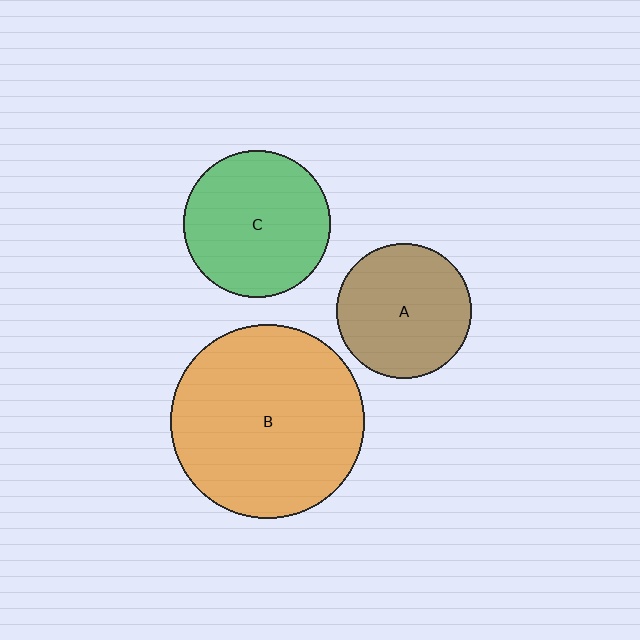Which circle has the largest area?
Circle B (orange).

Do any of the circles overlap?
No, none of the circles overlap.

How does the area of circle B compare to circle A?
Approximately 2.1 times.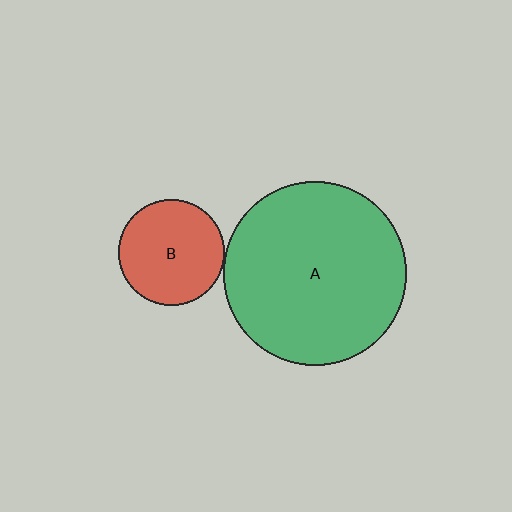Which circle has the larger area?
Circle A (green).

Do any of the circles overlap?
No, none of the circles overlap.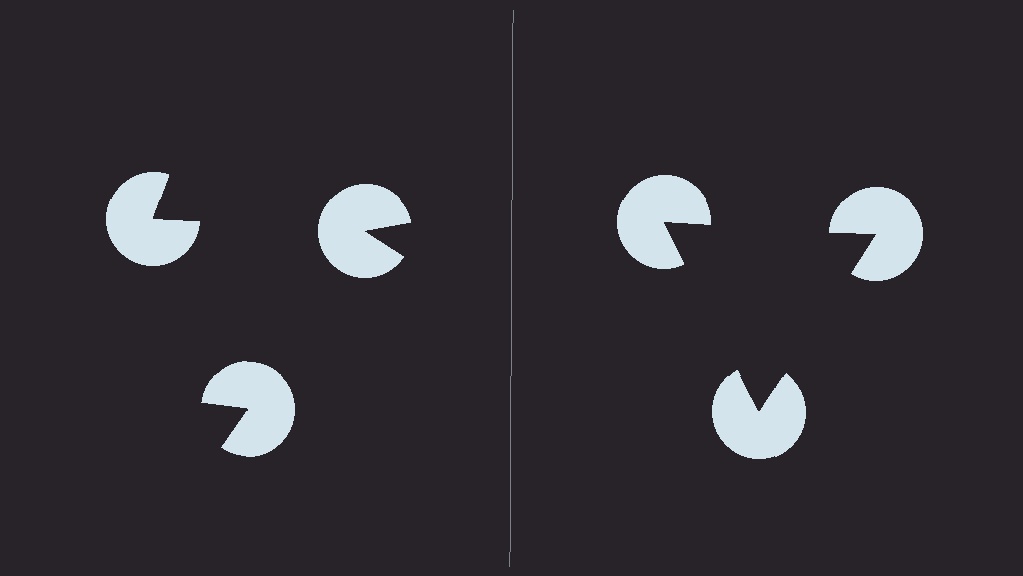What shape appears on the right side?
An illusory triangle.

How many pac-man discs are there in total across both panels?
6 — 3 on each side.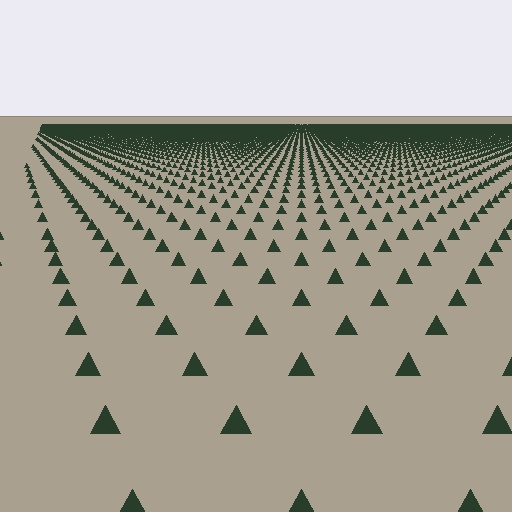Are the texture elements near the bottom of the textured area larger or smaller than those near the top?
Larger. Near the bottom, elements are closer to the viewer and appear at a bigger on-screen size.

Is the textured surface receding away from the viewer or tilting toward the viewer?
The surface is receding away from the viewer. Texture elements get smaller and denser toward the top.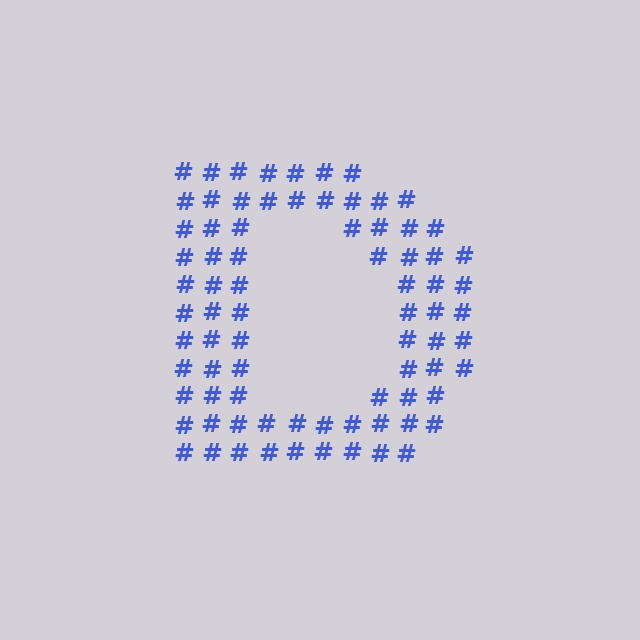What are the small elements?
The small elements are hash symbols.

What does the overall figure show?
The overall figure shows the letter D.